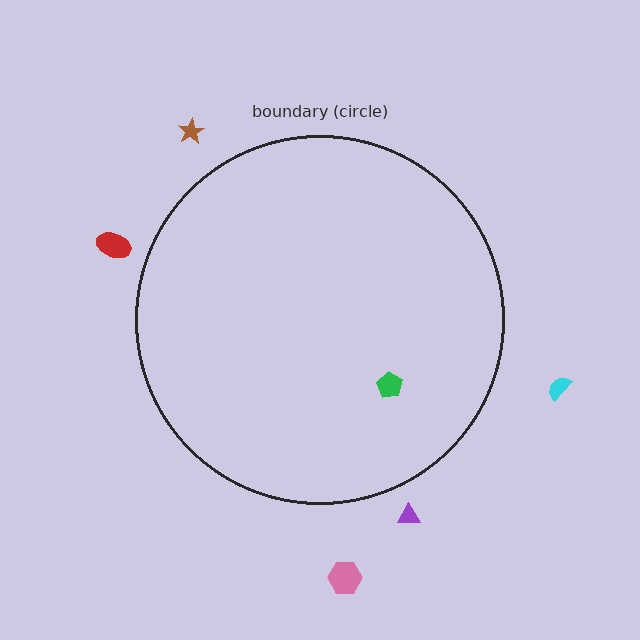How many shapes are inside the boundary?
1 inside, 5 outside.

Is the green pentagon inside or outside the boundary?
Inside.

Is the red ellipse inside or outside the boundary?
Outside.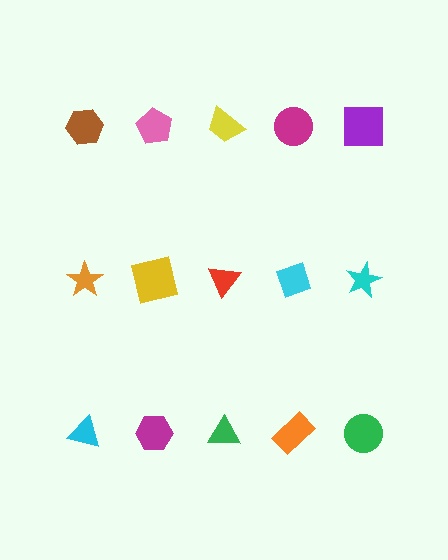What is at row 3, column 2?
A magenta hexagon.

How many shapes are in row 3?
5 shapes.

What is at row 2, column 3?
A red triangle.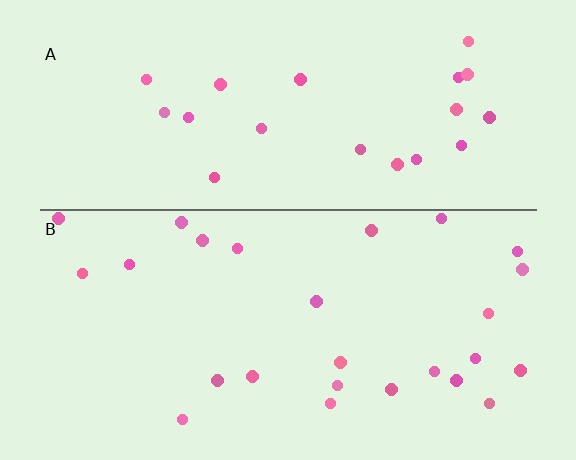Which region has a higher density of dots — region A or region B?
B (the bottom).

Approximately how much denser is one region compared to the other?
Approximately 1.2× — region B over region A.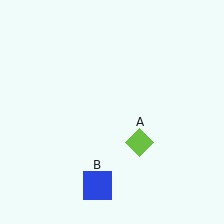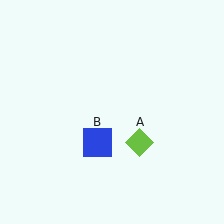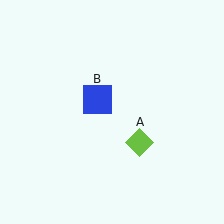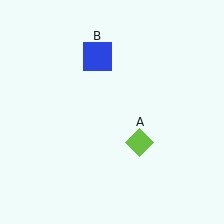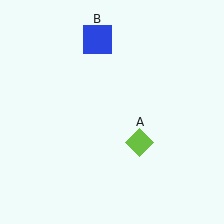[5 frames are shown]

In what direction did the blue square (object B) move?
The blue square (object B) moved up.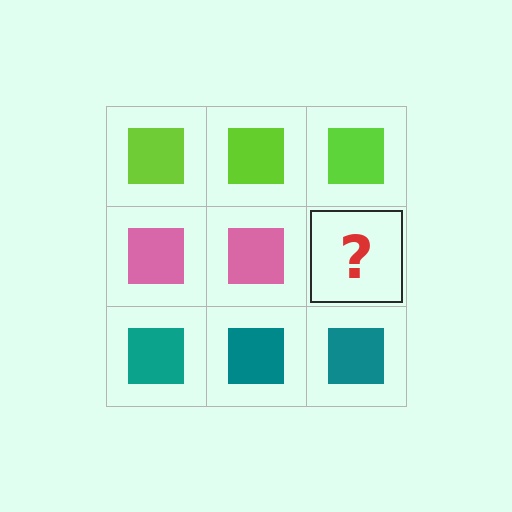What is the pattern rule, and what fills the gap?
The rule is that each row has a consistent color. The gap should be filled with a pink square.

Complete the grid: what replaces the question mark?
The question mark should be replaced with a pink square.